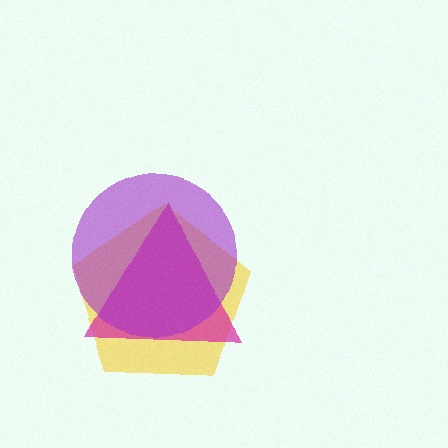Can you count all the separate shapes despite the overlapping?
Yes, there are 3 separate shapes.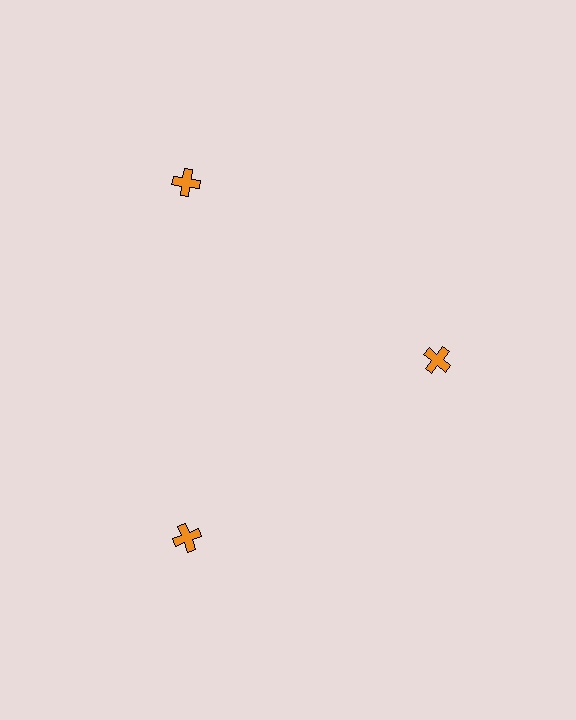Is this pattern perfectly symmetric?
No. The 3 orange crosses are arranged in a ring, but one element near the 3 o'clock position is pulled inward toward the center, breaking the 3-fold rotational symmetry.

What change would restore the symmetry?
The symmetry would be restored by moving it outward, back onto the ring so that all 3 crosses sit at equal angles and equal distance from the center.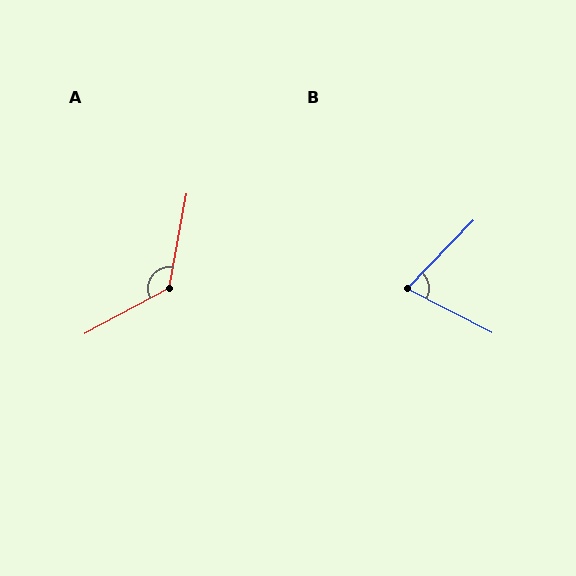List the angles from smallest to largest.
B (73°), A (128°).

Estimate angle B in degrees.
Approximately 73 degrees.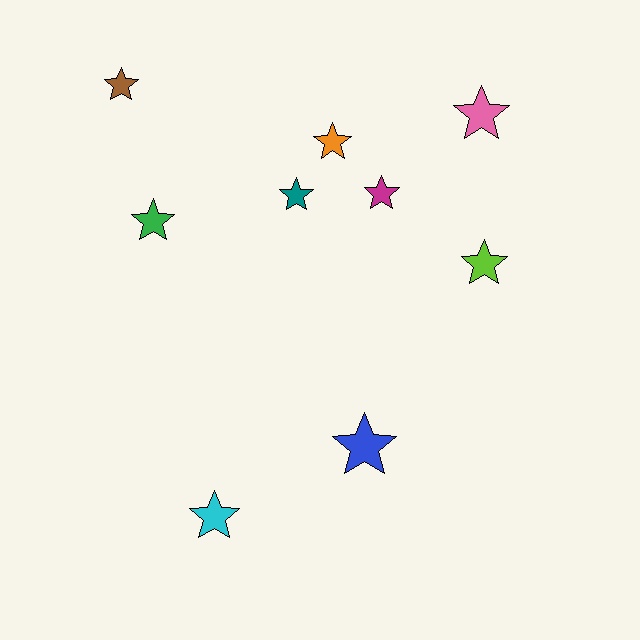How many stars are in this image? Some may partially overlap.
There are 9 stars.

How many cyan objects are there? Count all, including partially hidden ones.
There is 1 cyan object.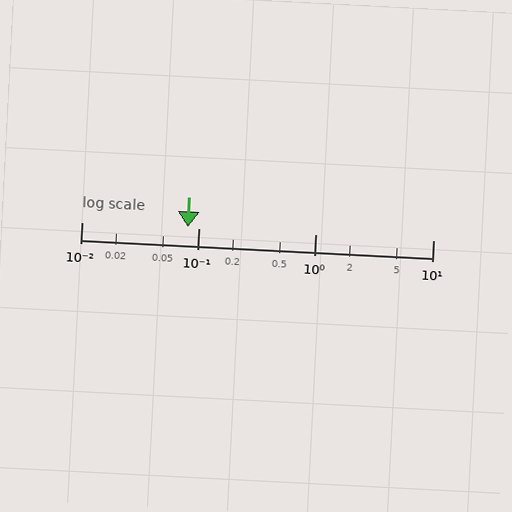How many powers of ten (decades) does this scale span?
The scale spans 3 decades, from 0.01 to 10.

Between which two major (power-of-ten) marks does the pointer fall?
The pointer is between 0.01 and 0.1.